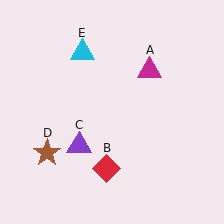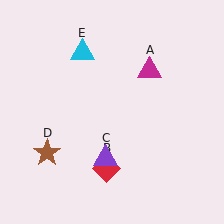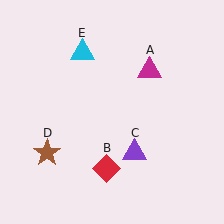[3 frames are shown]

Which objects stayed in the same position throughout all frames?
Magenta triangle (object A) and red diamond (object B) and brown star (object D) and cyan triangle (object E) remained stationary.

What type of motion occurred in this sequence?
The purple triangle (object C) rotated counterclockwise around the center of the scene.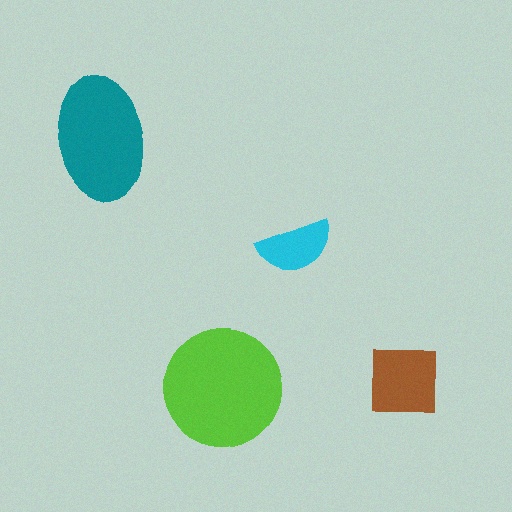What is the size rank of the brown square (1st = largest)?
3rd.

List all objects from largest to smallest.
The lime circle, the teal ellipse, the brown square, the cyan semicircle.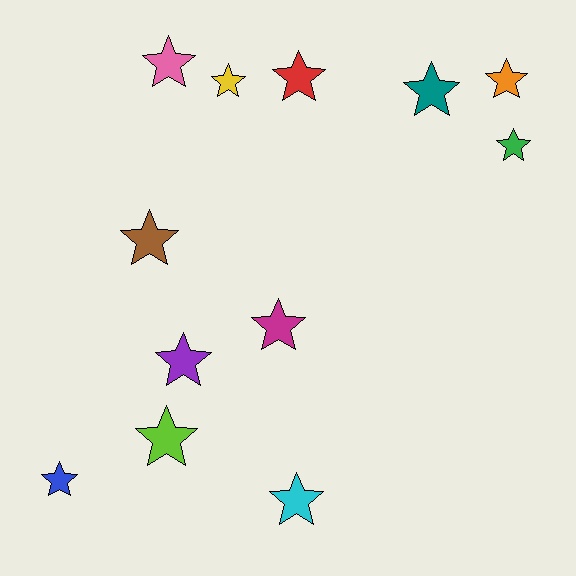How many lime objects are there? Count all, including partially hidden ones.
There is 1 lime object.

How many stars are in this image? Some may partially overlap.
There are 12 stars.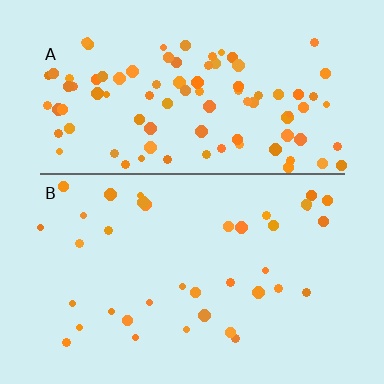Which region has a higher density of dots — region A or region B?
A (the top).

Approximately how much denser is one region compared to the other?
Approximately 2.6× — region A over region B.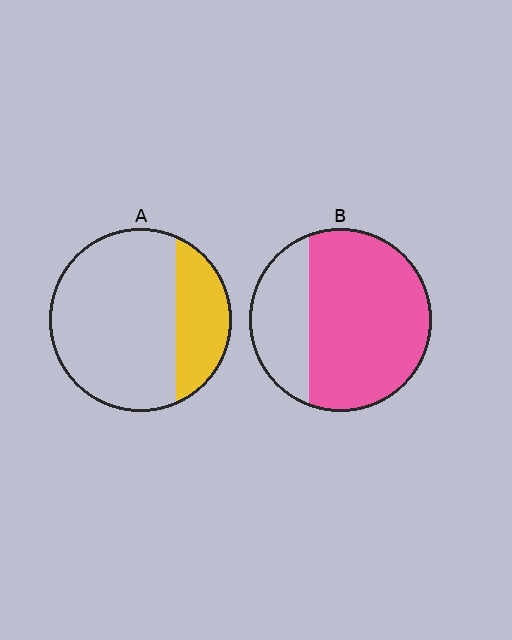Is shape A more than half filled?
No.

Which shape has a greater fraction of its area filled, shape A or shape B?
Shape B.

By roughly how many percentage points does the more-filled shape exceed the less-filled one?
By roughly 45 percentage points (B over A).